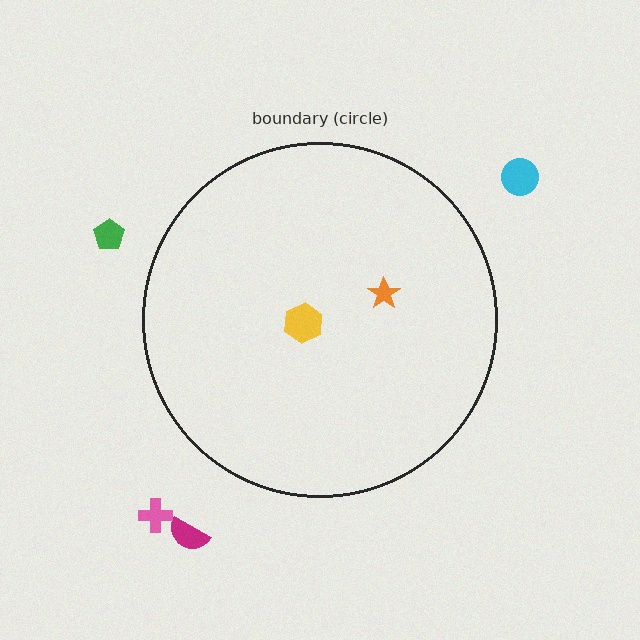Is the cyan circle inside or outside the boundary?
Outside.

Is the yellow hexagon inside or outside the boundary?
Inside.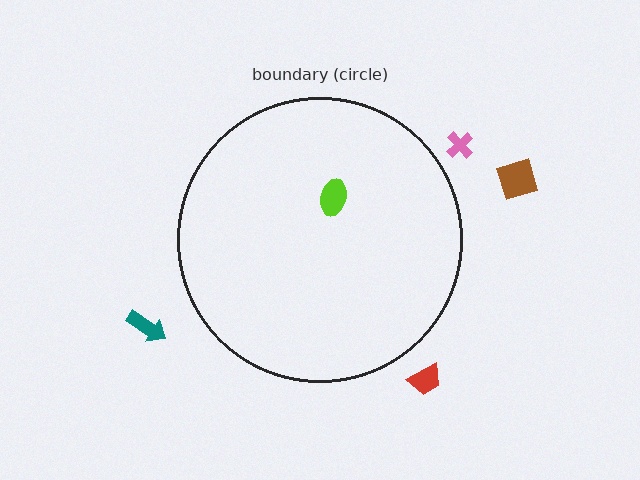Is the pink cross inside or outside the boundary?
Outside.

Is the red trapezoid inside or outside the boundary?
Outside.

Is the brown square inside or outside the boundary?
Outside.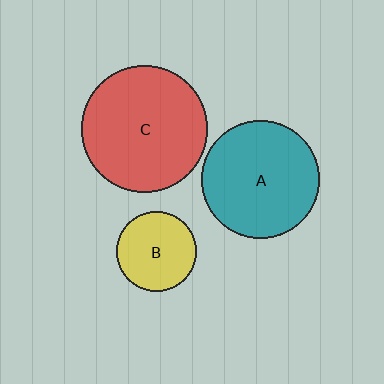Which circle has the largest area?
Circle C (red).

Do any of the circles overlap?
No, none of the circles overlap.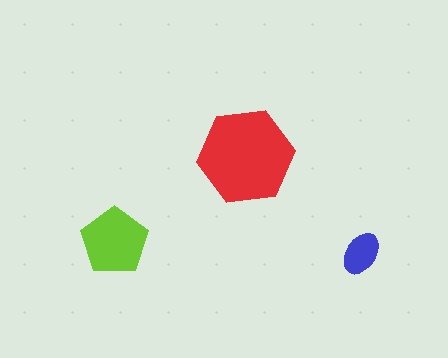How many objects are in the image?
There are 3 objects in the image.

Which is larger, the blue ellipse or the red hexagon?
The red hexagon.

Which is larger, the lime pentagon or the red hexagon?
The red hexagon.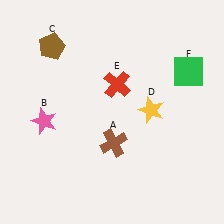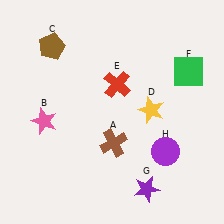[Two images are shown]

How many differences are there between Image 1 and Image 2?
There are 2 differences between the two images.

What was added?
A purple star (G), a purple circle (H) were added in Image 2.